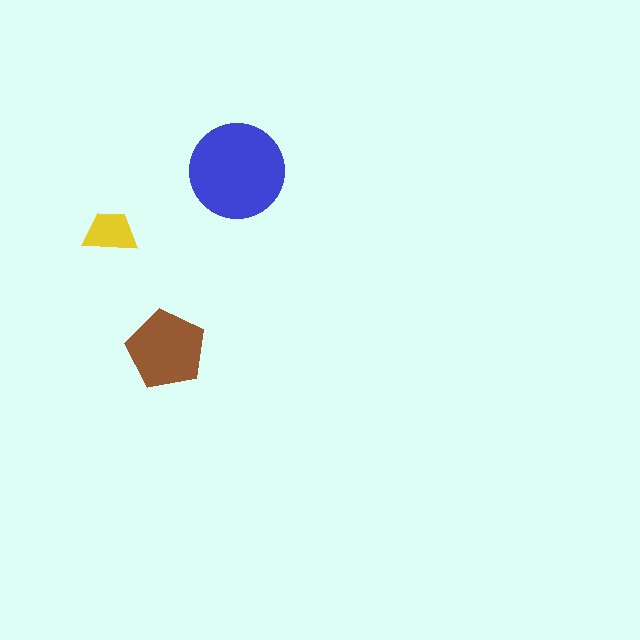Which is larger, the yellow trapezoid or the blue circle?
The blue circle.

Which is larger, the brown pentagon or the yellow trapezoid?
The brown pentagon.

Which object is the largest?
The blue circle.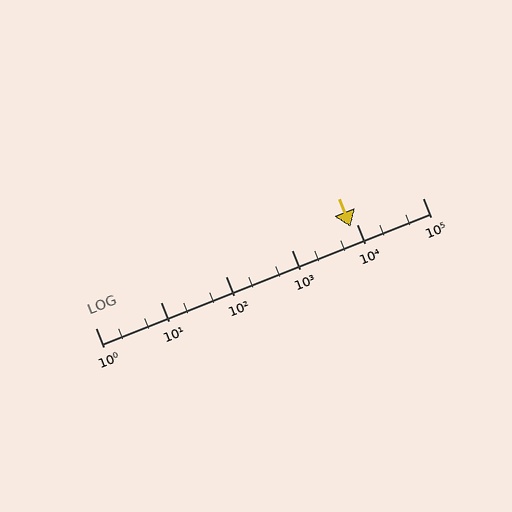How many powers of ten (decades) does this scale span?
The scale spans 5 decades, from 1 to 100000.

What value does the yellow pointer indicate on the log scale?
The pointer indicates approximately 7900.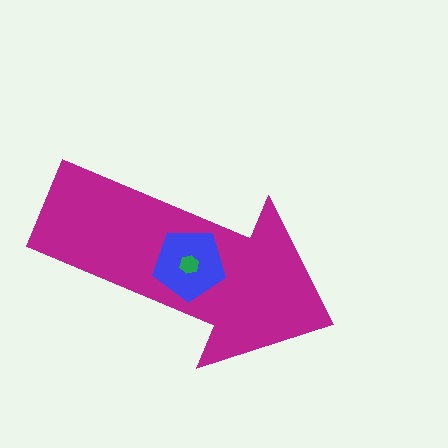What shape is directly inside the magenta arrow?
The blue pentagon.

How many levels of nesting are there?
3.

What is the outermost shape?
The magenta arrow.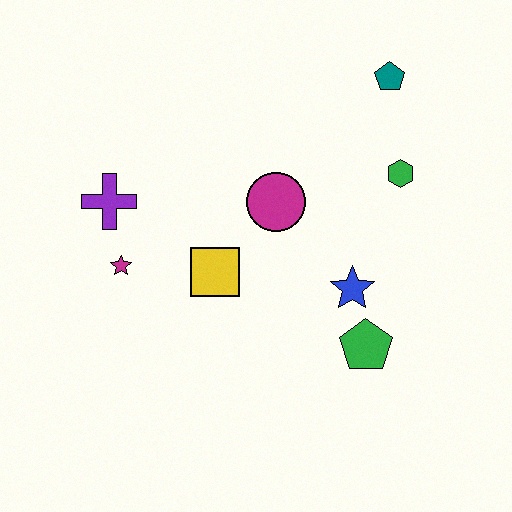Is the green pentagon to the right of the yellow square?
Yes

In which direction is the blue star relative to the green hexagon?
The blue star is below the green hexagon.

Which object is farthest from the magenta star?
The teal pentagon is farthest from the magenta star.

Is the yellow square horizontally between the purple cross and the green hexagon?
Yes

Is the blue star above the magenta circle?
No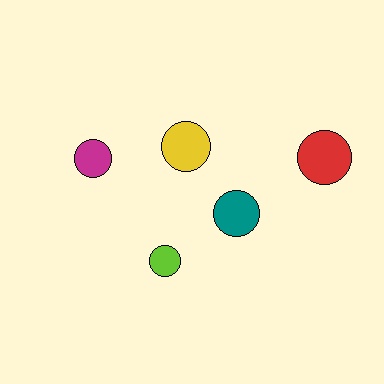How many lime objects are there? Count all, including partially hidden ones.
There is 1 lime object.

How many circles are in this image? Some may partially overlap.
There are 5 circles.